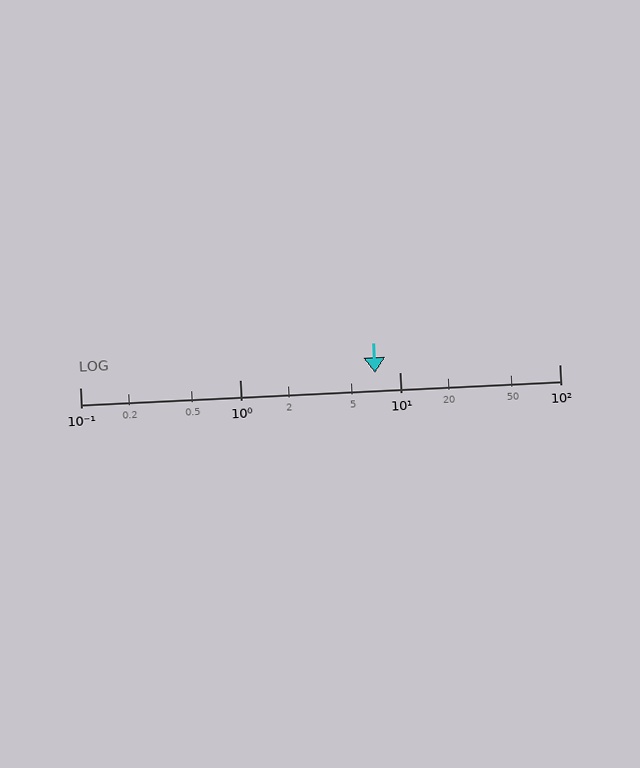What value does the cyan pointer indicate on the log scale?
The pointer indicates approximately 7.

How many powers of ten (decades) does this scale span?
The scale spans 3 decades, from 0.1 to 100.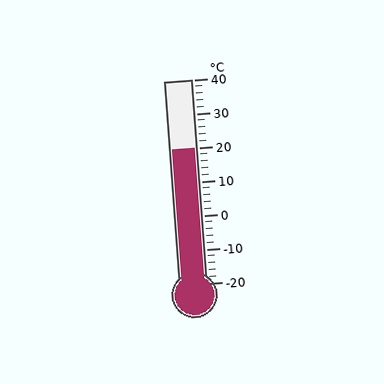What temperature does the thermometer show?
The thermometer shows approximately 20°C.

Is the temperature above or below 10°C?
The temperature is above 10°C.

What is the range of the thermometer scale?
The thermometer scale ranges from -20°C to 40°C.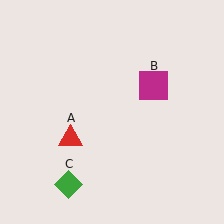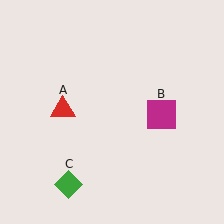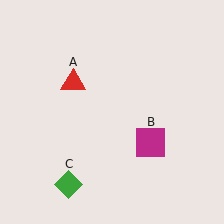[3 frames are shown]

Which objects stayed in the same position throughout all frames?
Green diamond (object C) remained stationary.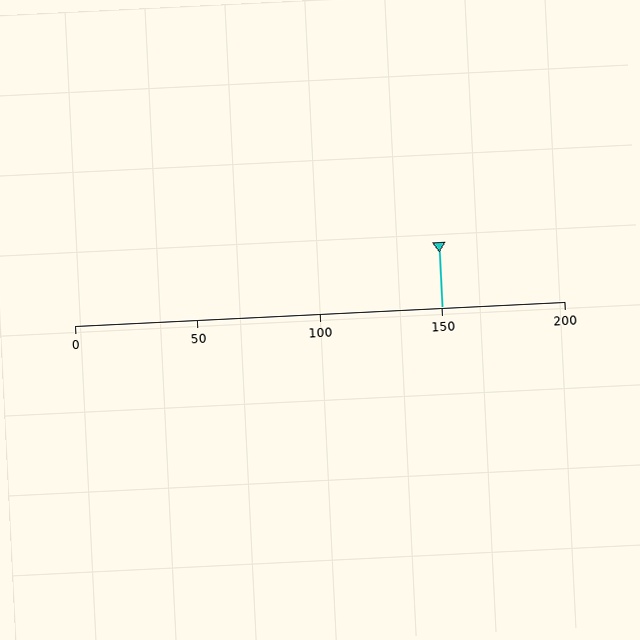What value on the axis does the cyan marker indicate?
The marker indicates approximately 150.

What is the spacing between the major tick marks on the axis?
The major ticks are spaced 50 apart.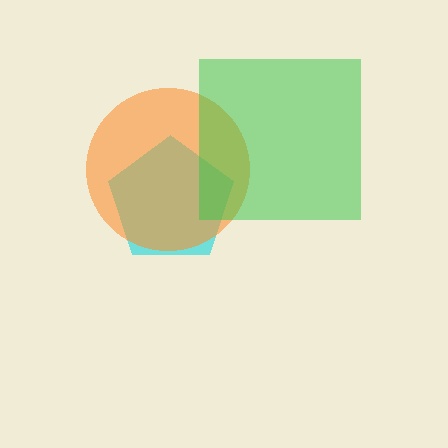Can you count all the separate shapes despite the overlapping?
Yes, there are 3 separate shapes.